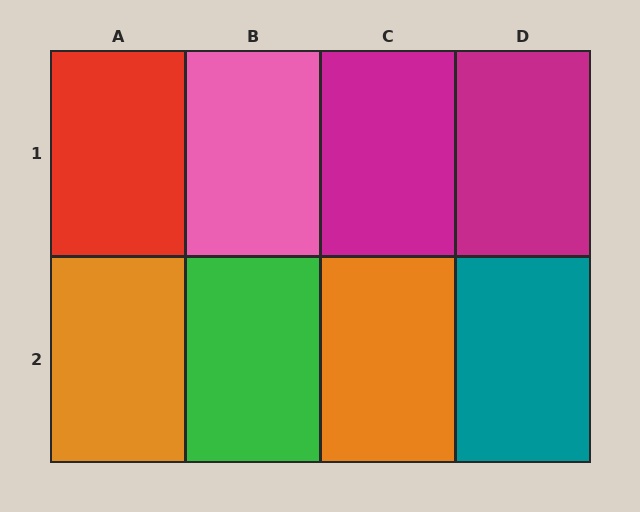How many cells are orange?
2 cells are orange.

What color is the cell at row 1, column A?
Red.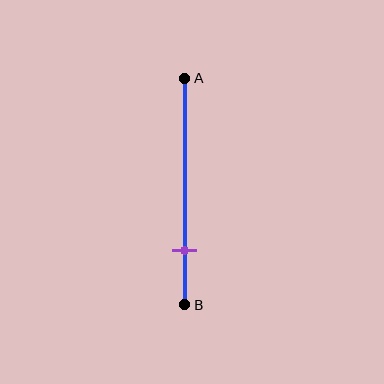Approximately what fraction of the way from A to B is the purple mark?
The purple mark is approximately 75% of the way from A to B.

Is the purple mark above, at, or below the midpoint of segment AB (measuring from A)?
The purple mark is below the midpoint of segment AB.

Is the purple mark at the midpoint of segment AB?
No, the mark is at about 75% from A, not at the 50% midpoint.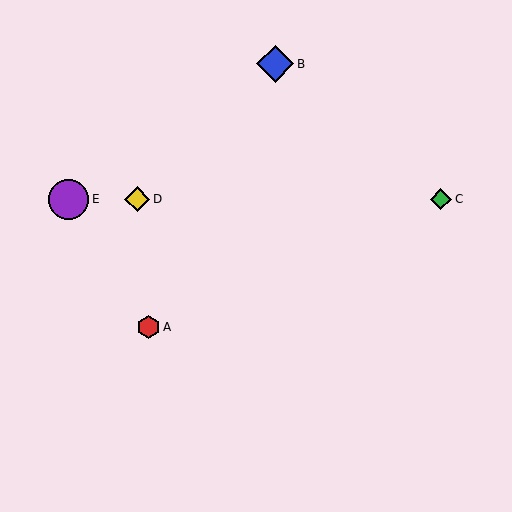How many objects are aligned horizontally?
3 objects (C, D, E) are aligned horizontally.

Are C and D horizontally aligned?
Yes, both are at y≈199.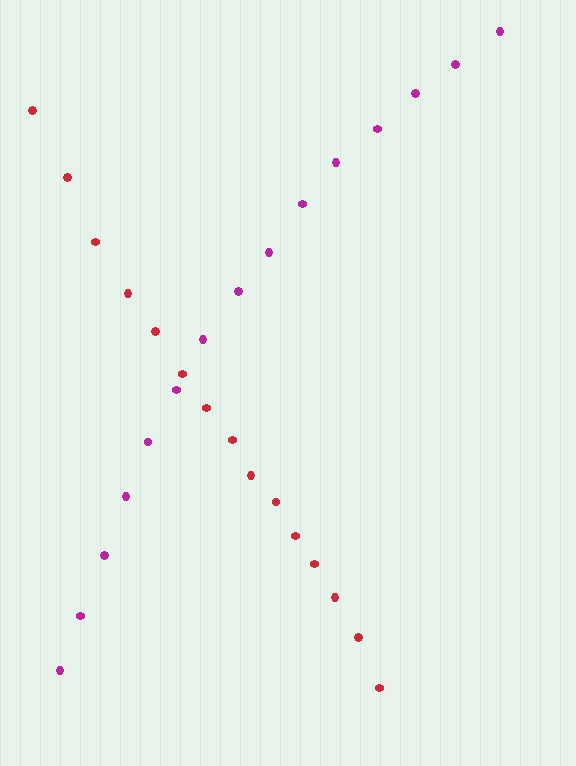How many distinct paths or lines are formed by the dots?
There are 2 distinct paths.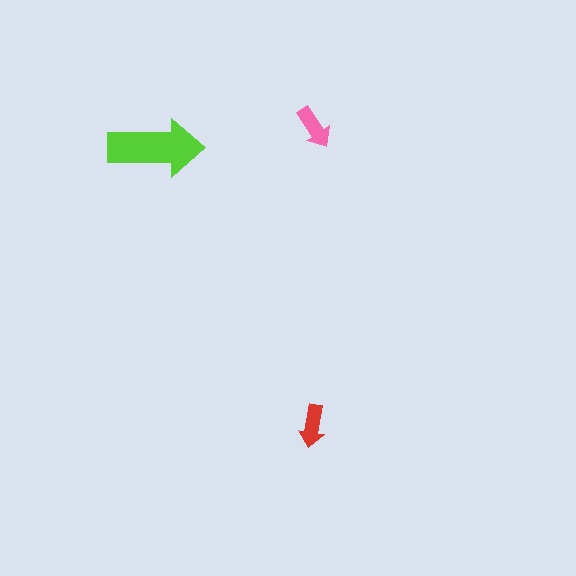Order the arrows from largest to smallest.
the lime one, the pink one, the red one.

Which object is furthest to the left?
The lime arrow is leftmost.